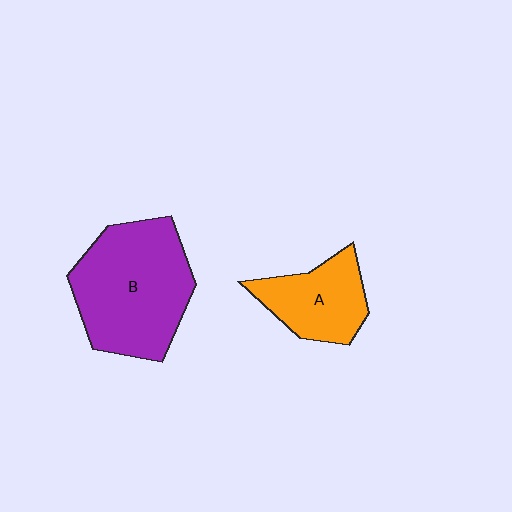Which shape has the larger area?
Shape B (purple).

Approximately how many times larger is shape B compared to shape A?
Approximately 1.8 times.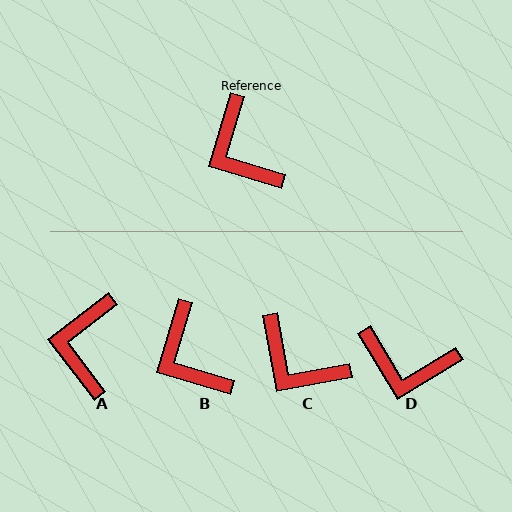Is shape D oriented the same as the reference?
No, it is off by about 48 degrees.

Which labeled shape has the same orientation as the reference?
B.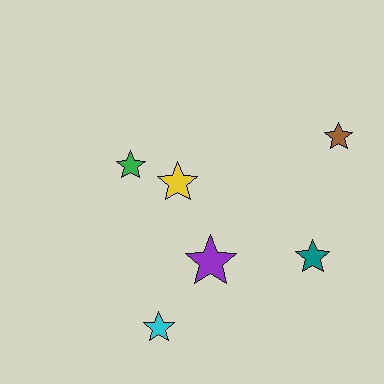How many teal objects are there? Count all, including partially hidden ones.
There is 1 teal object.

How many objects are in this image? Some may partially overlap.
There are 6 objects.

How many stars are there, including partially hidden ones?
There are 6 stars.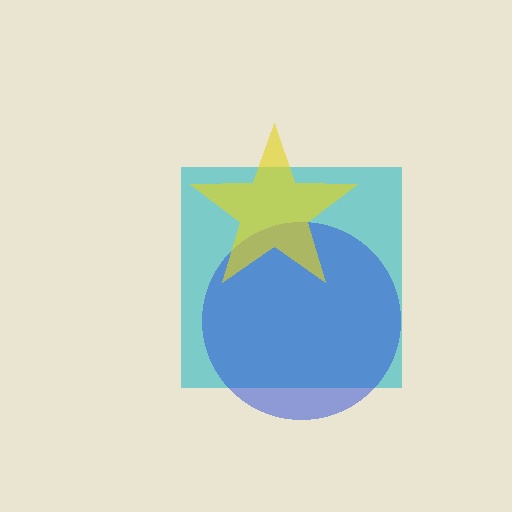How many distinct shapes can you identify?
There are 3 distinct shapes: a cyan square, a blue circle, a yellow star.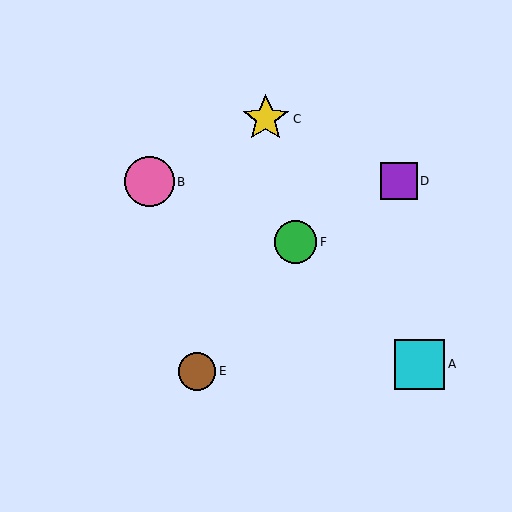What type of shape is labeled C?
Shape C is a yellow star.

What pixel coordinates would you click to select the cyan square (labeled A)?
Click at (419, 364) to select the cyan square A.